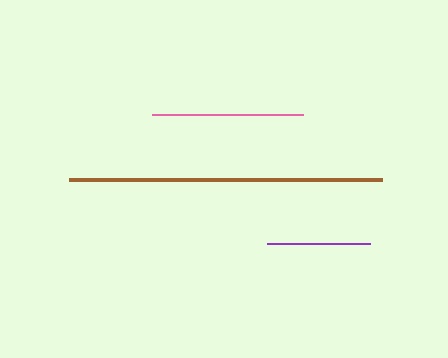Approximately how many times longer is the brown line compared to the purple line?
The brown line is approximately 3.0 times the length of the purple line.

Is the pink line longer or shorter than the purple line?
The pink line is longer than the purple line.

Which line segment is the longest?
The brown line is the longest at approximately 313 pixels.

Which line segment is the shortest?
The purple line is the shortest at approximately 103 pixels.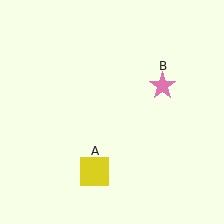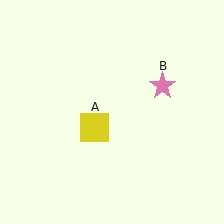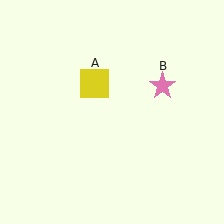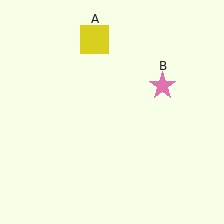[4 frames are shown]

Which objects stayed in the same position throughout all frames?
Pink star (object B) remained stationary.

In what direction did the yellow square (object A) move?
The yellow square (object A) moved up.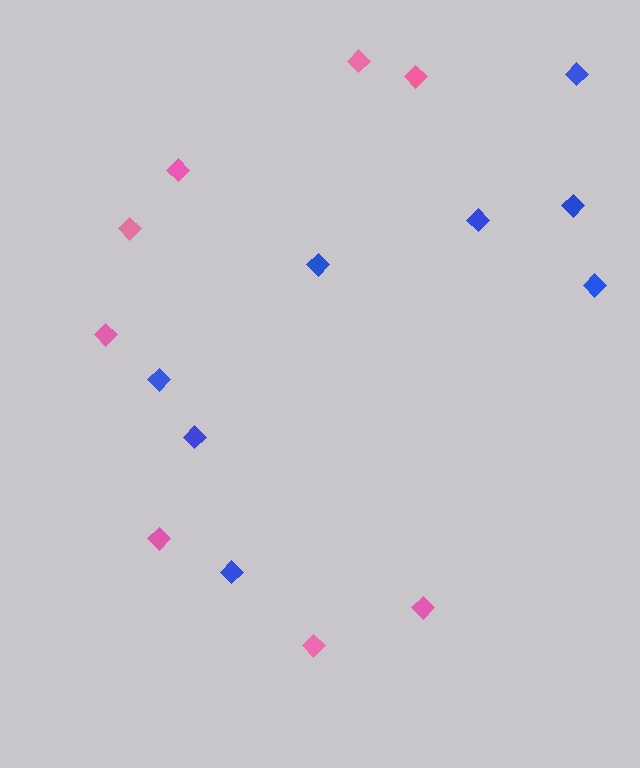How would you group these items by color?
There are 2 groups: one group of blue diamonds (8) and one group of pink diamonds (8).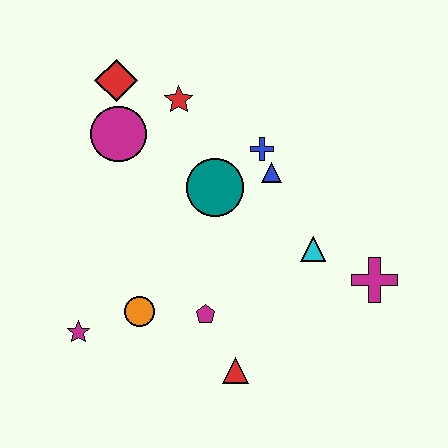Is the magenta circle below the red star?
Yes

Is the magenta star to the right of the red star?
No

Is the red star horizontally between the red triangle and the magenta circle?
Yes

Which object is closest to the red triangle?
The magenta pentagon is closest to the red triangle.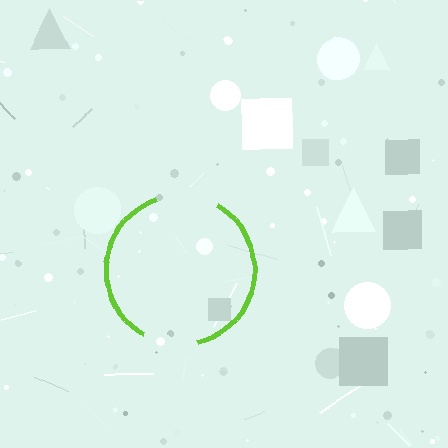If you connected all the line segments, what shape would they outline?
They would outline a circle.